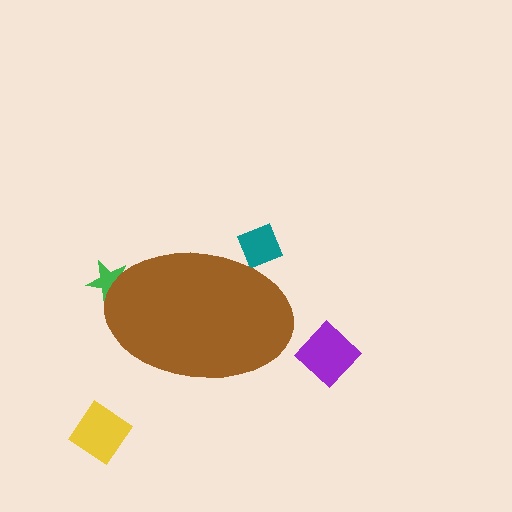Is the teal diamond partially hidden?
Yes, the teal diamond is partially hidden behind the brown ellipse.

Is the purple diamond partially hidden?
No, the purple diamond is fully visible.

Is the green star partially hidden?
Yes, the green star is partially hidden behind the brown ellipse.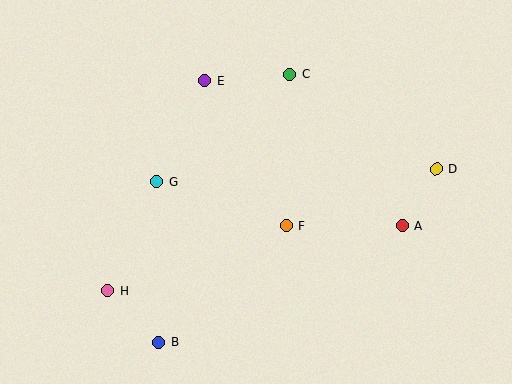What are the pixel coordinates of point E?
Point E is at (205, 81).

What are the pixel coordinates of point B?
Point B is at (159, 342).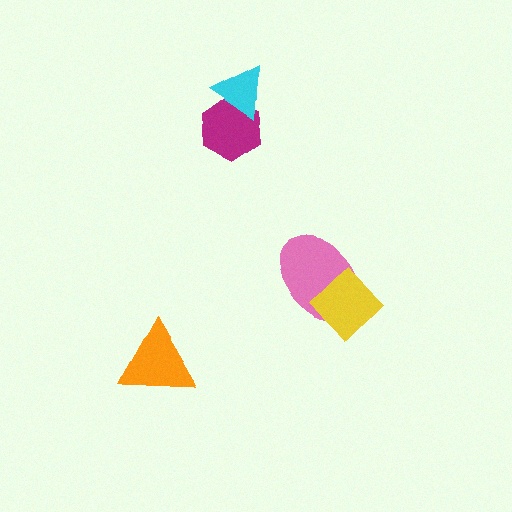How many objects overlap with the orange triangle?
0 objects overlap with the orange triangle.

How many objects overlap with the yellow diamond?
1 object overlaps with the yellow diamond.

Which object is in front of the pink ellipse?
The yellow diamond is in front of the pink ellipse.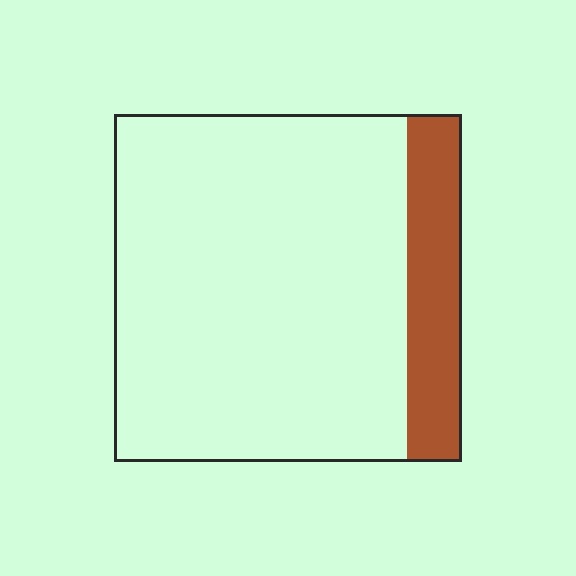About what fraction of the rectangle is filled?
About one sixth (1/6).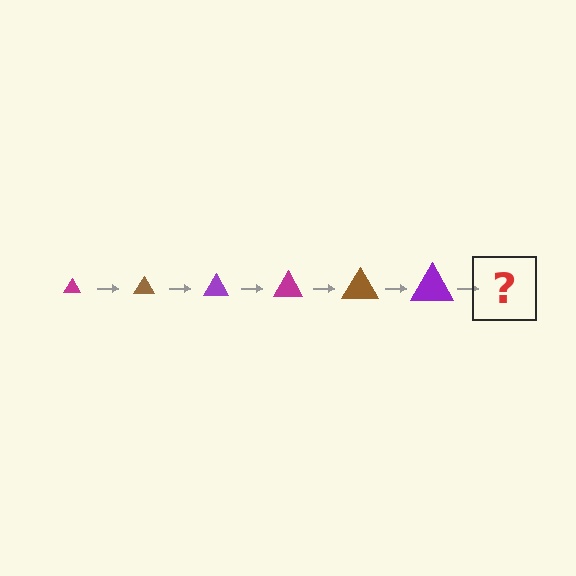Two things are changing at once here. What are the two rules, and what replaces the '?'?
The two rules are that the triangle grows larger each step and the color cycles through magenta, brown, and purple. The '?' should be a magenta triangle, larger than the previous one.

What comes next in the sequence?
The next element should be a magenta triangle, larger than the previous one.